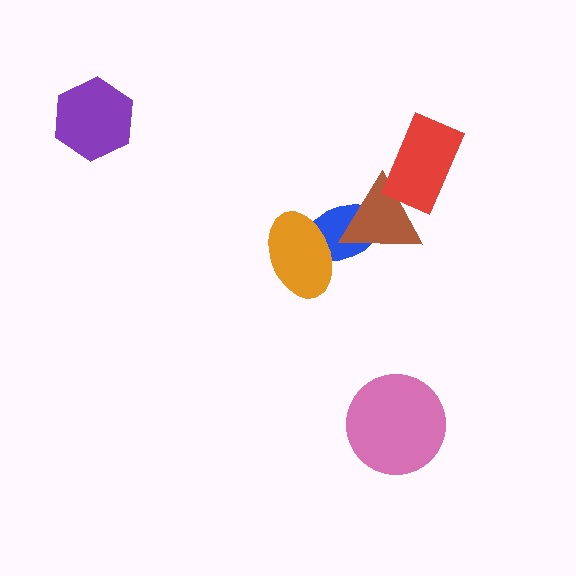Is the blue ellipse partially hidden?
Yes, it is partially covered by another shape.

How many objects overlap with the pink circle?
0 objects overlap with the pink circle.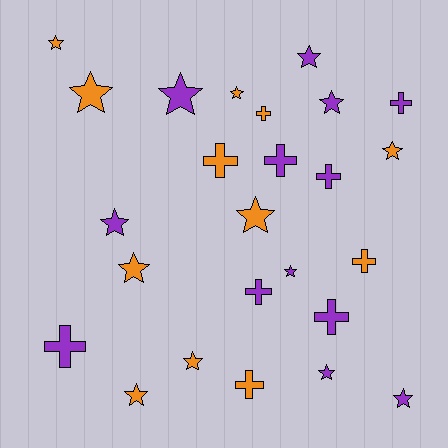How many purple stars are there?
There are 7 purple stars.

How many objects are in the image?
There are 25 objects.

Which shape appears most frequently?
Star, with 15 objects.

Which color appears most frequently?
Purple, with 13 objects.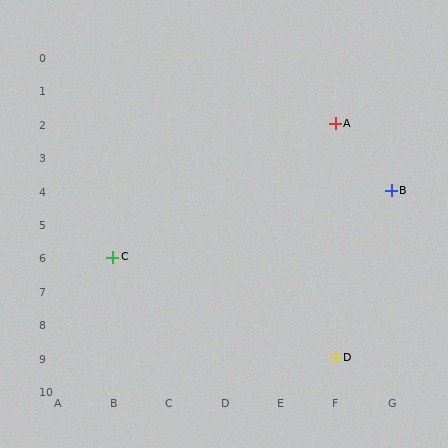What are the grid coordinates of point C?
Point C is at grid coordinates (B, 6).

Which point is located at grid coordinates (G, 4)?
Point B is at (G, 4).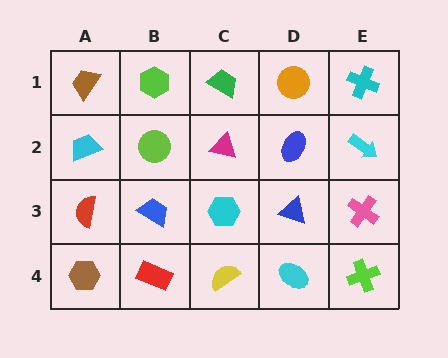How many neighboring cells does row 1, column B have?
3.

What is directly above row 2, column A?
A brown trapezoid.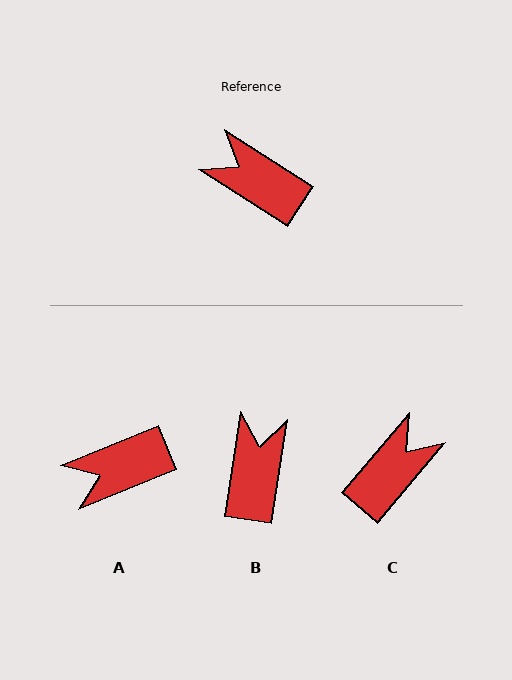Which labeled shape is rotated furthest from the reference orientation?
C, about 98 degrees away.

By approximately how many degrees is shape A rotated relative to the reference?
Approximately 55 degrees counter-clockwise.